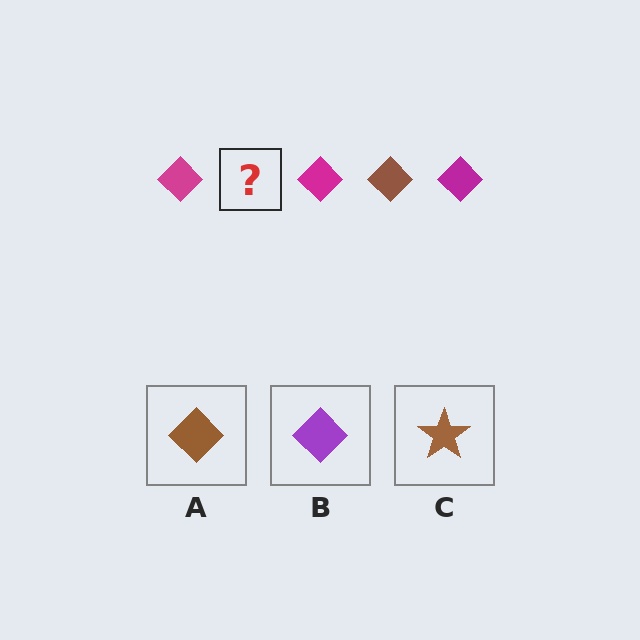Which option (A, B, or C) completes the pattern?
A.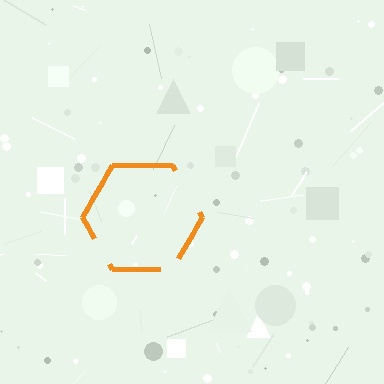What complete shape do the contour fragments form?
The contour fragments form a hexagon.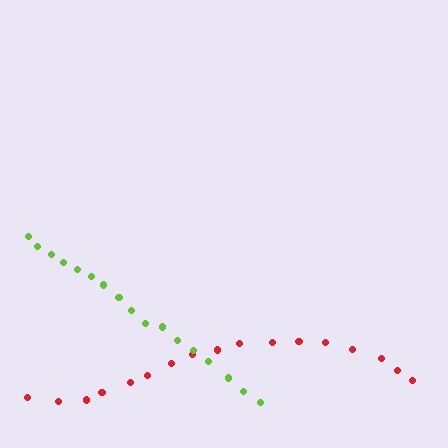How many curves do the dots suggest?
There are 2 distinct paths.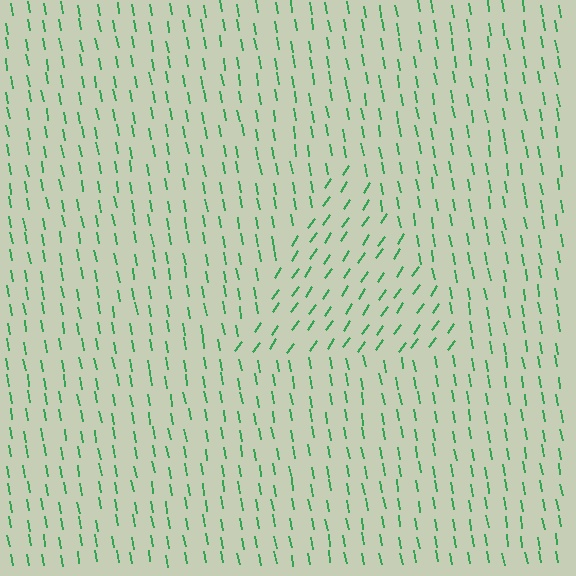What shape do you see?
I see a triangle.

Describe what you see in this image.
The image is filled with small green line segments. A triangle region in the image has lines oriented differently from the surrounding lines, creating a visible texture boundary.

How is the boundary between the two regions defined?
The boundary is defined purely by a change in line orientation (approximately 45 degrees difference). All lines are the same color and thickness.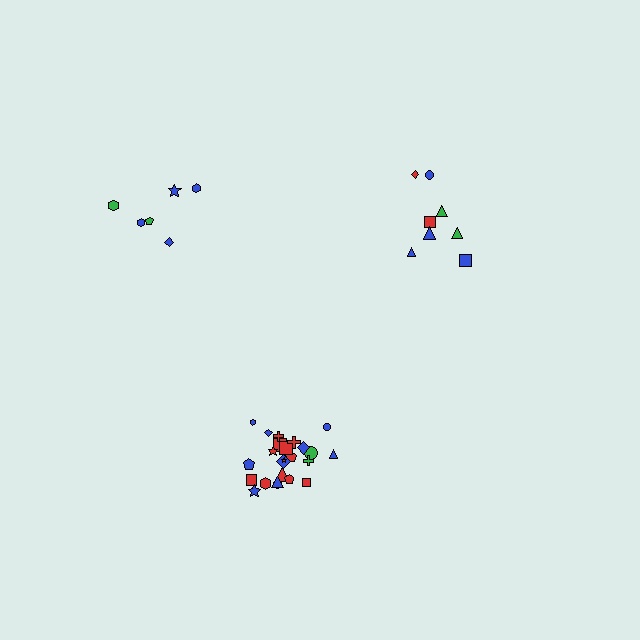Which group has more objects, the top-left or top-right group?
The top-right group.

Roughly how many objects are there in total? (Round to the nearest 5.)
Roughly 40 objects in total.